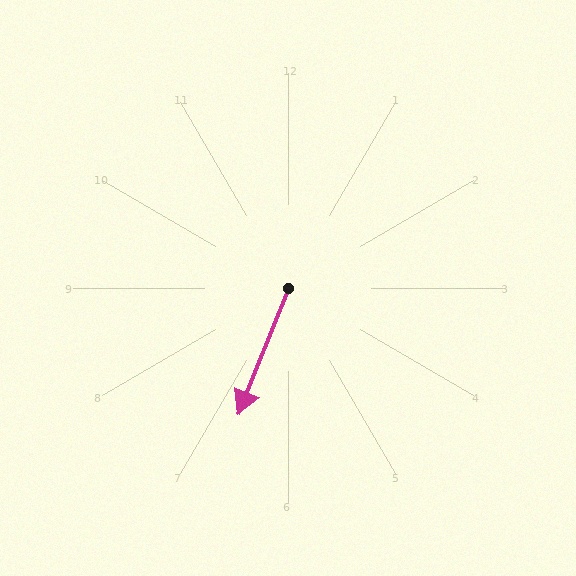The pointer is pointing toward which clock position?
Roughly 7 o'clock.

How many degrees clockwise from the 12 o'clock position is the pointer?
Approximately 202 degrees.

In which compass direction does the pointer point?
South.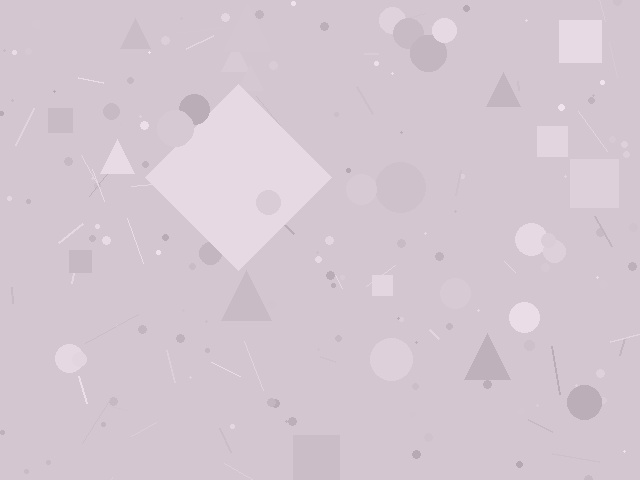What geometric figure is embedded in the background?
A diamond is embedded in the background.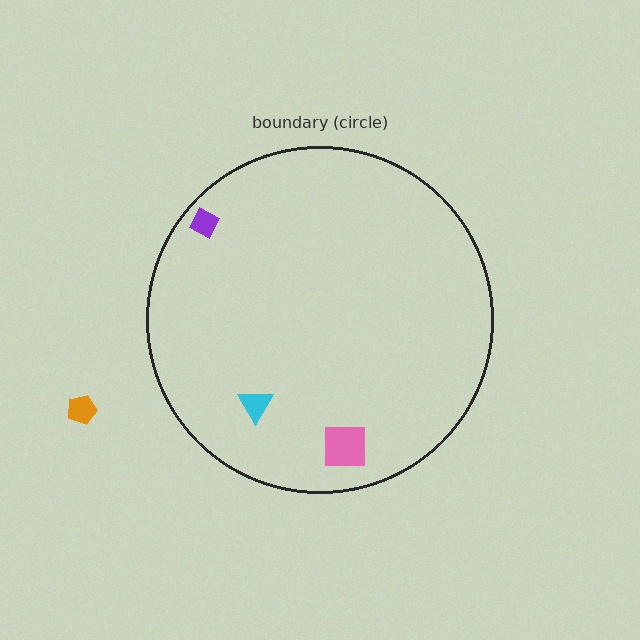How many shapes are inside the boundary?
3 inside, 1 outside.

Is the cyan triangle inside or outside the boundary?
Inside.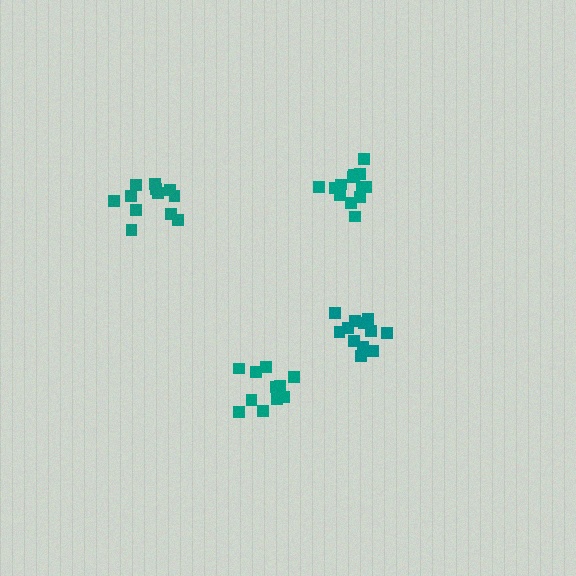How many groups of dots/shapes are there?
There are 4 groups.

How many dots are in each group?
Group 1: 14 dots, Group 2: 12 dots, Group 3: 11 dots, Group 4: 13 dots (50 total).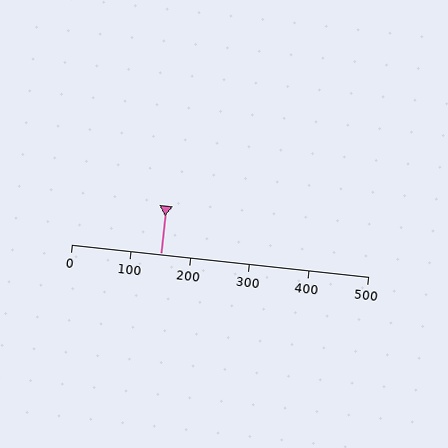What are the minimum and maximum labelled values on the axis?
The axis runs from 0 to 500.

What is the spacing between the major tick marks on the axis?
The major ticks are spaced 100 apart.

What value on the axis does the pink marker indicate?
The marker indicates approximately 150.